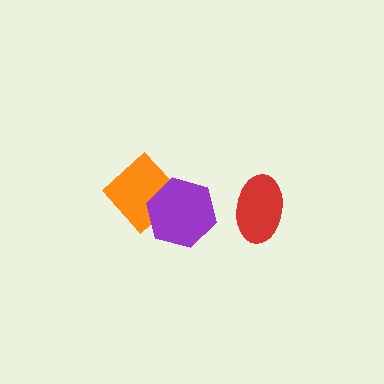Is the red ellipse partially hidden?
No, no other shape covers it.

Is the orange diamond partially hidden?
Yes, it is partially covered by another shape.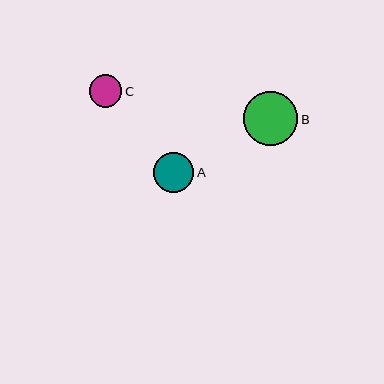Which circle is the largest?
Circle B is the largest with a size of approximately 54 pixels.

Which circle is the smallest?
Circle C is the smallest with a size of approximately 32 pixels.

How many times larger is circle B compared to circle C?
Circle B is approximately 1.7 times the size of circle C.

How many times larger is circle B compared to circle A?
Circle B is approximately 1.4 times the size of circle A.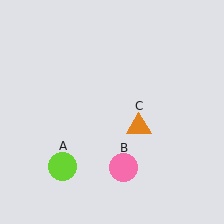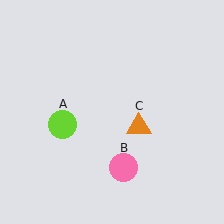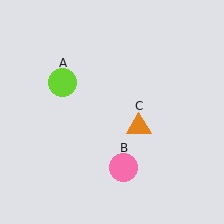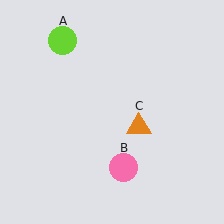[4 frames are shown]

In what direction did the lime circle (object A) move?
The lime circle (object A) moved up.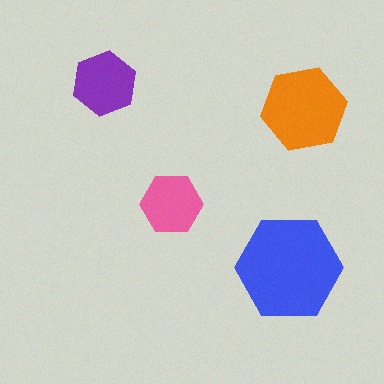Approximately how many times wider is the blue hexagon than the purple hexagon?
About 1.5 times wider.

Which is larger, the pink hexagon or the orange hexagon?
The orange one.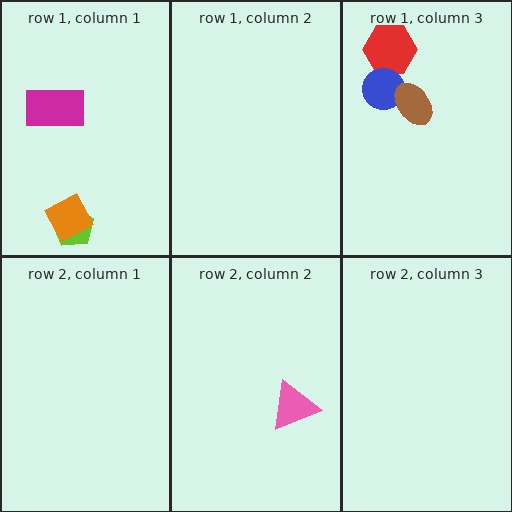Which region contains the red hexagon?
The row 1, column 3 region.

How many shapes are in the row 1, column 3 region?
3.